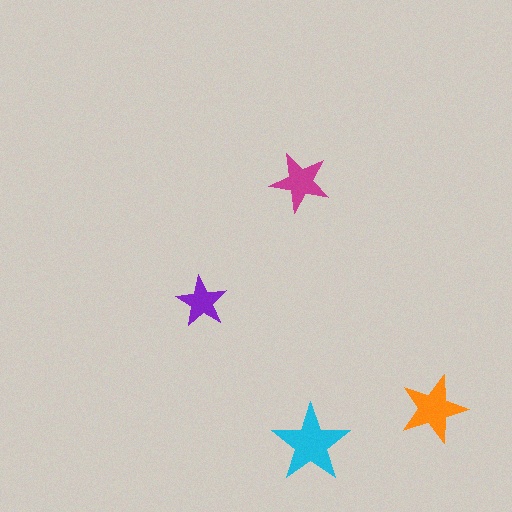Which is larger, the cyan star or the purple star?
The cyan one.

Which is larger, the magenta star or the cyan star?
The cyan one.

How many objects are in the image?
There are 4 objects in the image.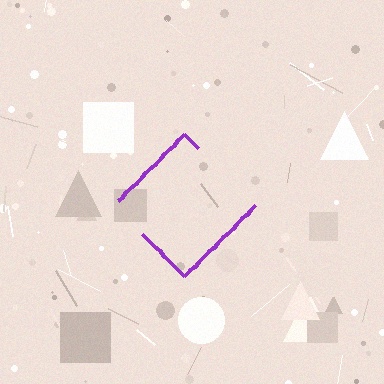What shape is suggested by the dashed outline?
The dashed outline suggests a diamond.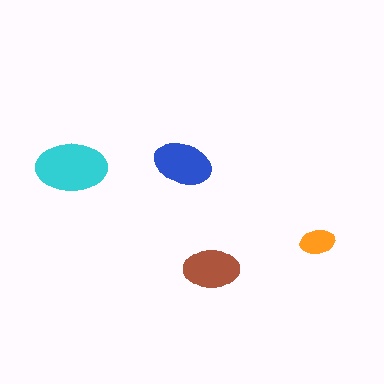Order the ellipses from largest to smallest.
the cyan one, the blue one, the brown one, the orange one.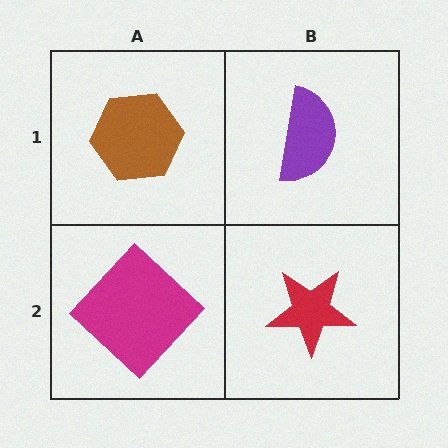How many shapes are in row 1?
2 shapes.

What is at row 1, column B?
A purple semicircle.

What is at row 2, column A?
A magenta diamond.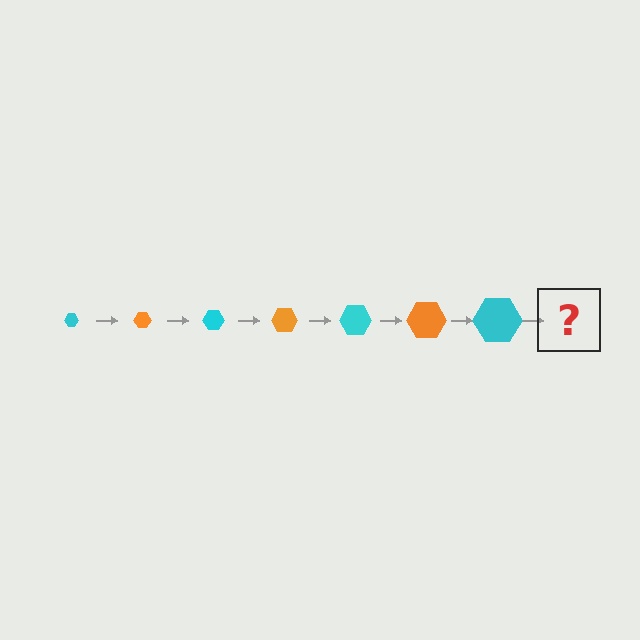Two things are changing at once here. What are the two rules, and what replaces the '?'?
The two rules are that the hexagon grows larger each step and the color cycles through cyan and orange. The '?' should be an orange hexagon, larger than the previous one.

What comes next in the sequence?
The next element should be an orange hexagon, larger than the previous one.